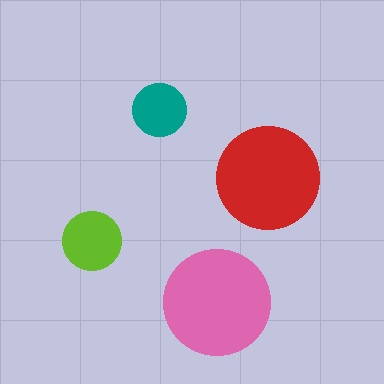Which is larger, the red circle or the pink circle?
The pink one.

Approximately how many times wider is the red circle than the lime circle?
About 2 times wider.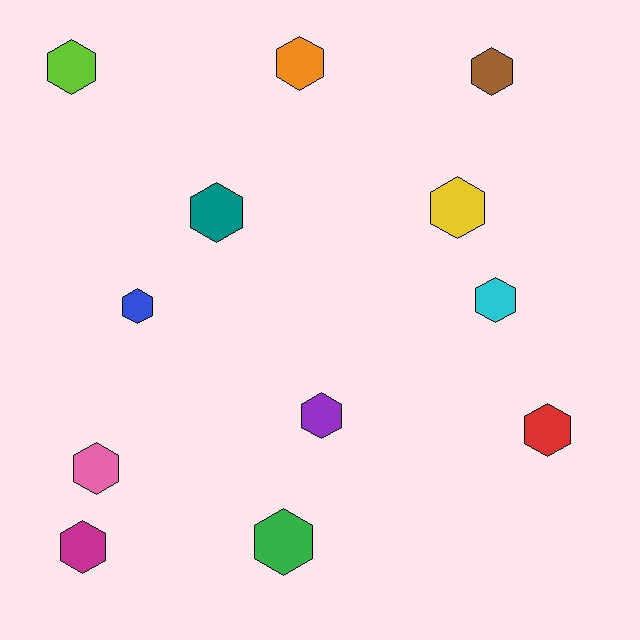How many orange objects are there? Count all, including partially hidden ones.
There is 1 orange object.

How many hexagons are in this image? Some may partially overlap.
There are 12 hexagons.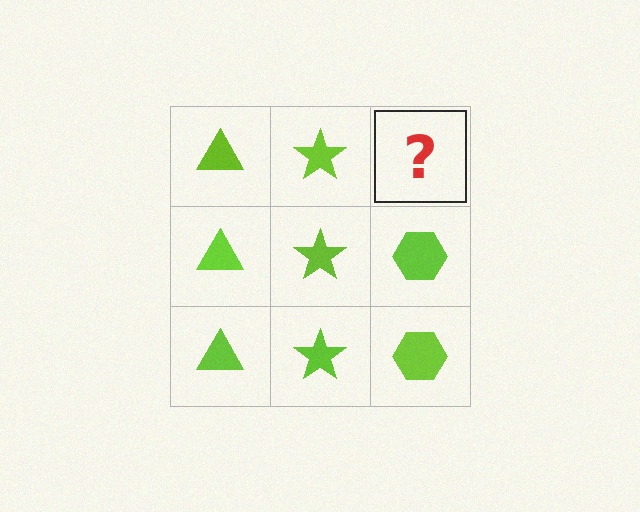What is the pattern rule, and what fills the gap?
The rule is that each column has a consistent shape. The gap should be filled with a lime hexagon.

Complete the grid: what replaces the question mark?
The question mark should be replaced with a lime hexagon.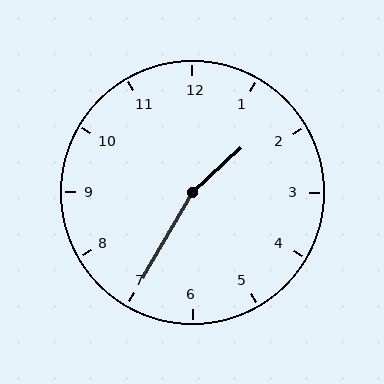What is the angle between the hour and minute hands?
Approximately 162 degrees.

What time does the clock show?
1:35.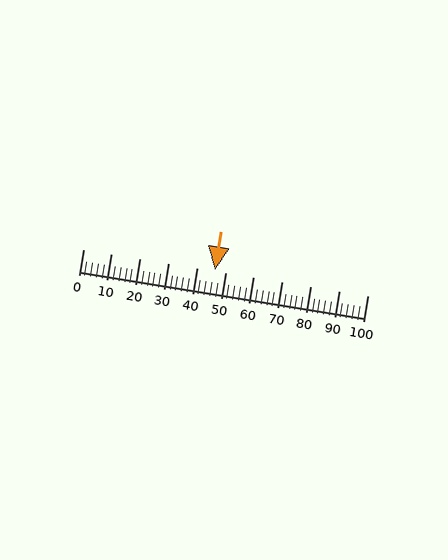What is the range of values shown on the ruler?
The ruler shows values from 0 to 100.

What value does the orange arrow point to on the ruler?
The orange arrow points to approximately 46.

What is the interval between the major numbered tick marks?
The major tick marks are spaced 10 units apart.